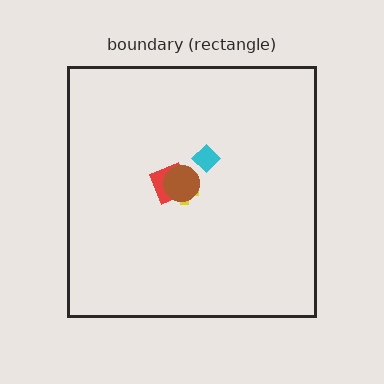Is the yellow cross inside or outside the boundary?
Inside.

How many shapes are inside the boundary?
4 inside, 0 outside.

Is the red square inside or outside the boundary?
Inside.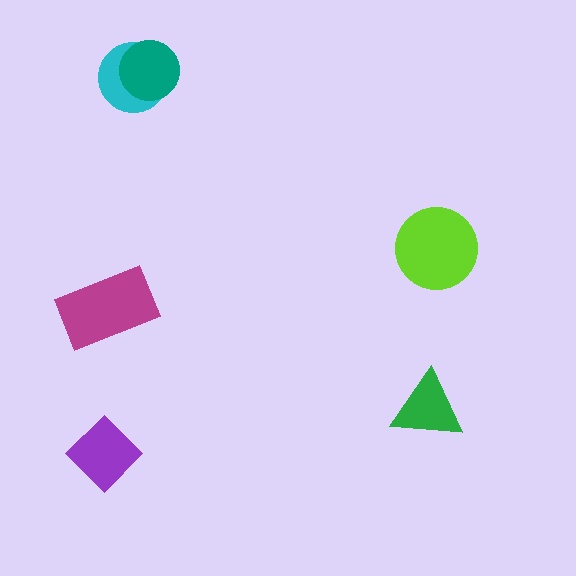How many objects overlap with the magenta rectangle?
0 objects overlap with the magenta rectangle.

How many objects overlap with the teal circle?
1 object overlaps with the teal circle.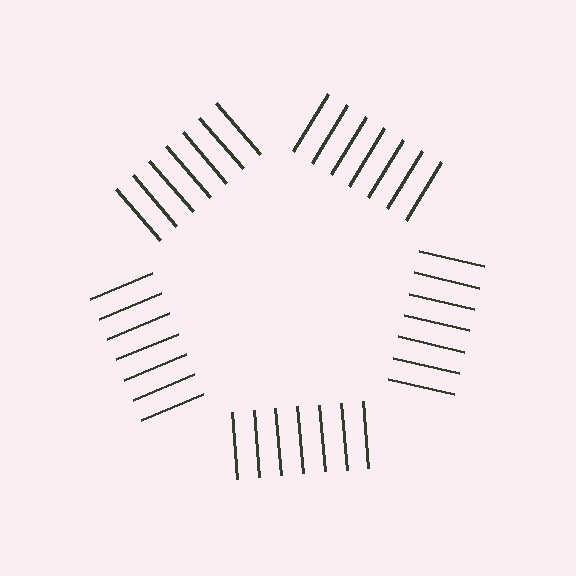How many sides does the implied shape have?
5 sides — the line-ends trace a pentagon.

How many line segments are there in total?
35 — 7 along each of the 5 edges.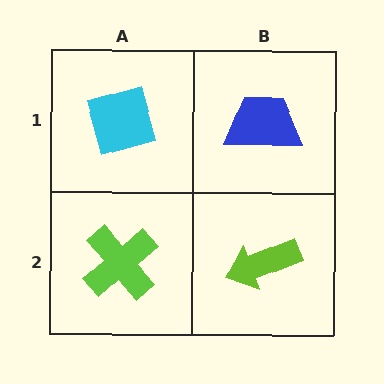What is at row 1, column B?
A blue trapezoid.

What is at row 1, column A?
A cyan diamond.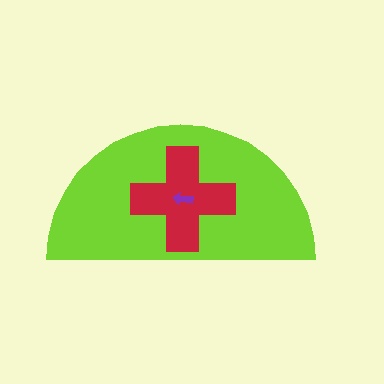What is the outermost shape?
The lime semicircle.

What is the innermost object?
The purple arrow.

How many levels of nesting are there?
3.